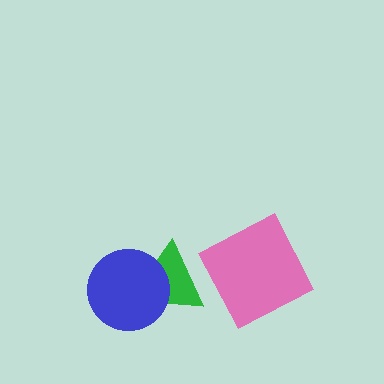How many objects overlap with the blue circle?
1 object overlaps with the blue circle.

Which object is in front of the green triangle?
The blue circle is in front of the green triangle.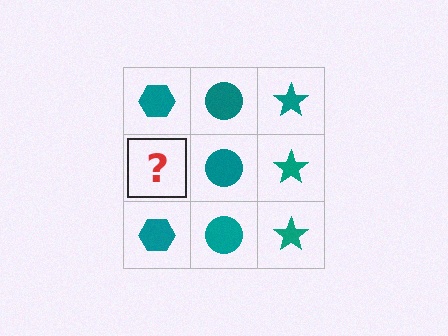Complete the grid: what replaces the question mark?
The question mark should be replaced with a teal hexagon.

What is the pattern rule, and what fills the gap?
The rule is that each column has a consistent shape. The gap should be filled with a teal hexagon.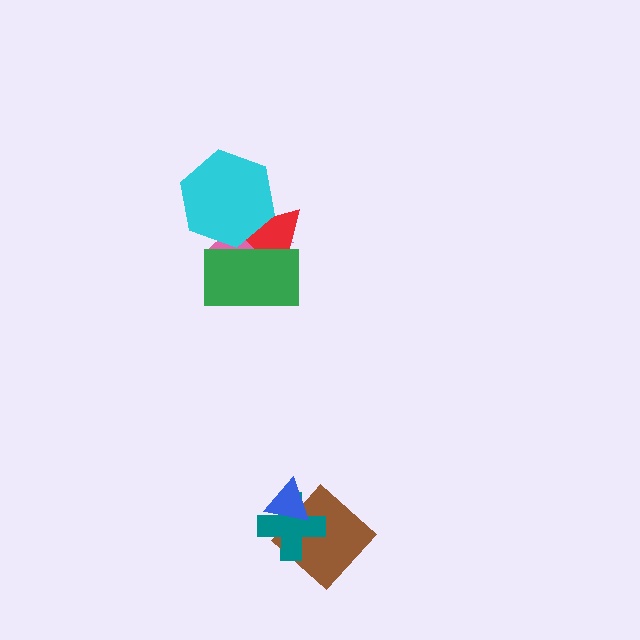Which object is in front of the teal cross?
The blue triangle is in front of the teal cross.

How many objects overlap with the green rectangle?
3 objects overlap with the green rectangle.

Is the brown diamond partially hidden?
Yes, it is partially covered by another shape.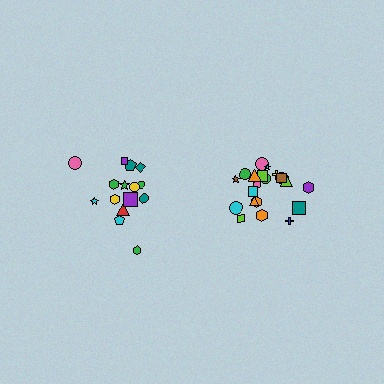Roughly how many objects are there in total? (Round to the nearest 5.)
Roughly 35 objects in total.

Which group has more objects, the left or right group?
The right group.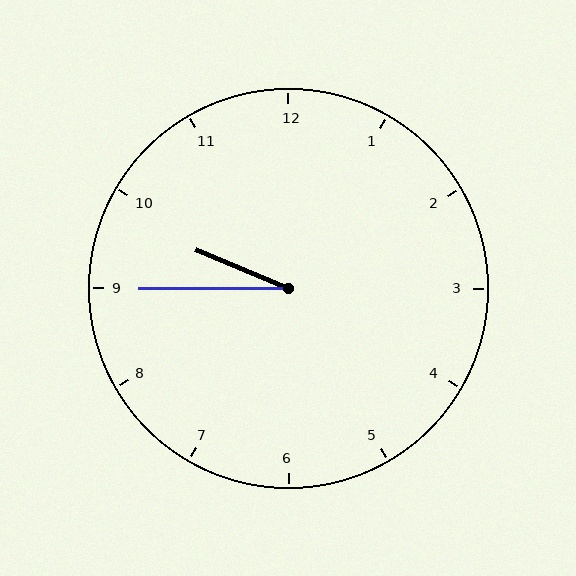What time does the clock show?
9:45.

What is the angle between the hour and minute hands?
Approximately 22 degrees.